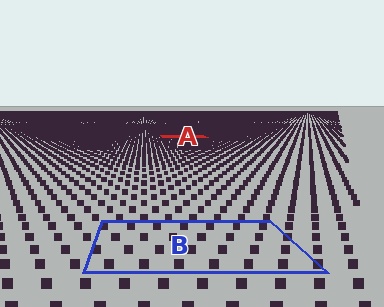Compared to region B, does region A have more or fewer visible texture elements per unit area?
Region A has more texture elements per unit area — they are packed more densely because it is farther away.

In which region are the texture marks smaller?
The texture marks are smaller in region A, because it is farther away.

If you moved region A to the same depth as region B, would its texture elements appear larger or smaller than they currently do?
They would appear larger. At a closer depth, the same texture elements are projected at a bigger on-screen size.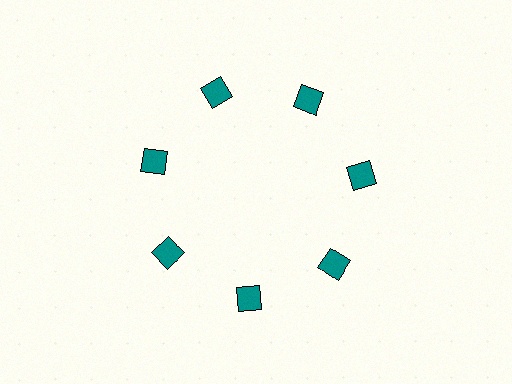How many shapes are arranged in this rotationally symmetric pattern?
There are 7 shapes, arranged in 7 groups of 1.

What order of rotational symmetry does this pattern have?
This pattern has 7-fold rotational symmetry.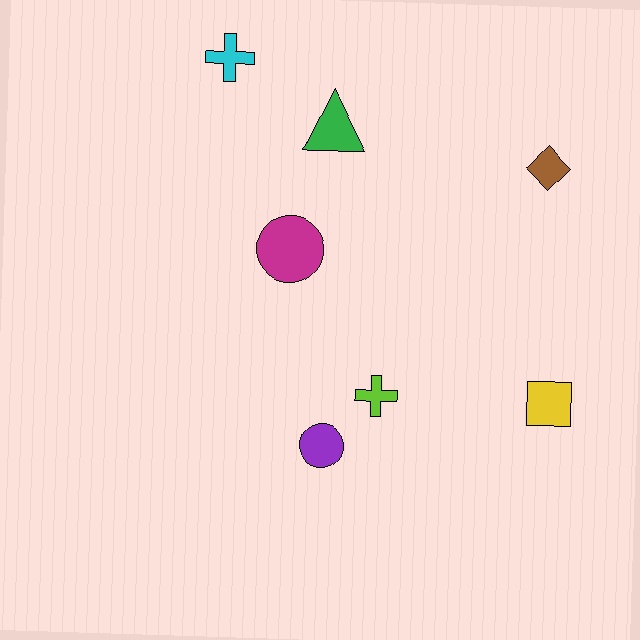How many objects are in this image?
There are 7 objects.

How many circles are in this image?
There are 2 circles.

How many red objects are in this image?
There are no red objects.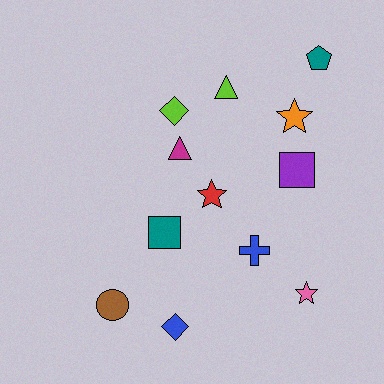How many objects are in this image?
There are 12 objects.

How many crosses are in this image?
There is 1 cross.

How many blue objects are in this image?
There are 2 blue objects.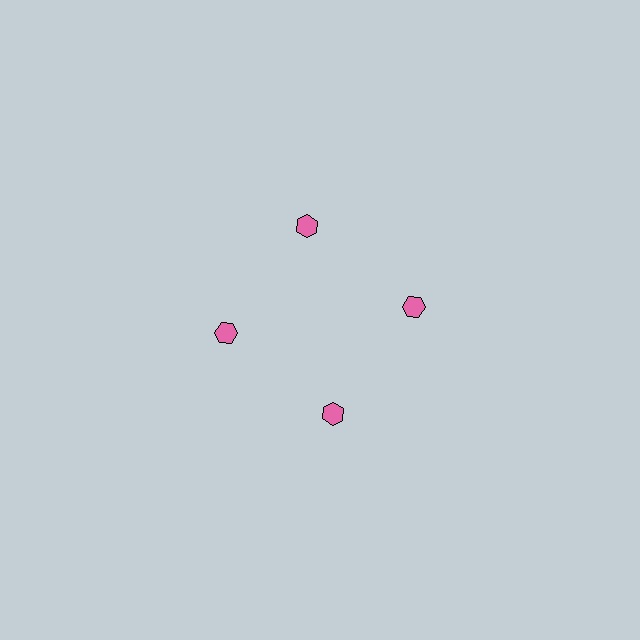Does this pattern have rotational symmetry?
Yes, this pattern has 4-fold rotational symmetry. It looks the same after rotating 90 degrees around the center.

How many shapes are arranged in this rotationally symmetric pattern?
There are 4 shapes, arranged in 4 groups of 1.